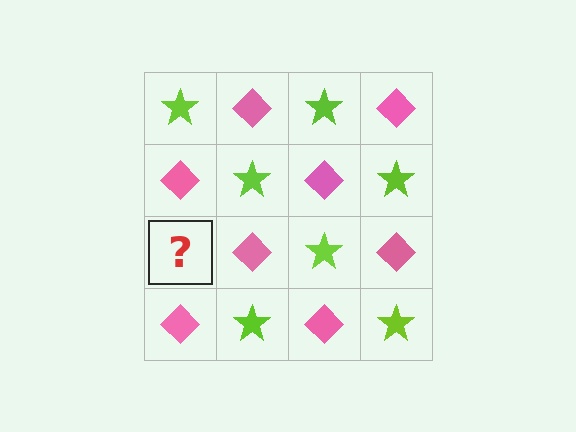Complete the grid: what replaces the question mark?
The question mark should be replaced with a lime star.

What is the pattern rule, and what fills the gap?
The rule is that it alternates lime star and pink diamond in a checkerboard pattern. The gap should be filled with a lime star.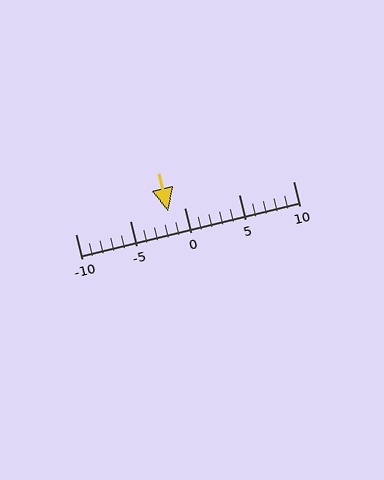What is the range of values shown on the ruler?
The ruler shows values from -10 to 10.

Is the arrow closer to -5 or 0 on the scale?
The arrow is closer to 0.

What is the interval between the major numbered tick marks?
The major tick marks are spaced 5 units apart.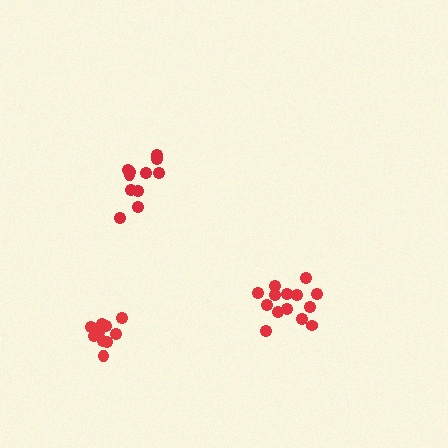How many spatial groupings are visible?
There are 3 spatial groupings.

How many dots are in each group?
Group 1: 10 dots, Group 2: 14 dots, Group 3: 11 dots (35 total).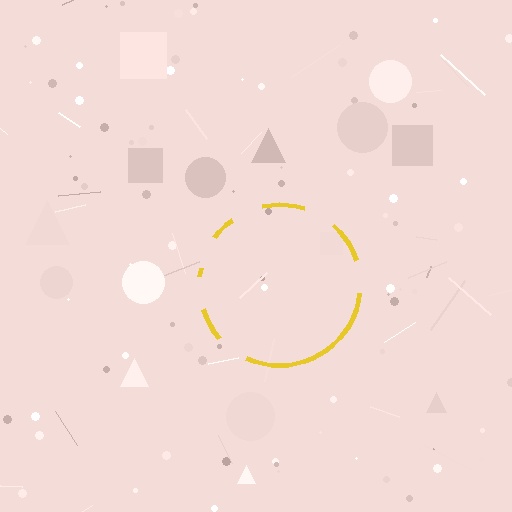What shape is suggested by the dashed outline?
The dashed outline suggests a circle.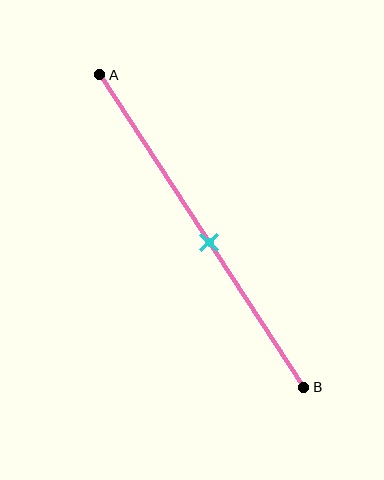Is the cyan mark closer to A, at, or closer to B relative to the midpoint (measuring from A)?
The cyan mark is closer to point B than the midpoint of segment AB.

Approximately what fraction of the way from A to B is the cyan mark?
The cyan mark is approximately 55% of the way from A to B.